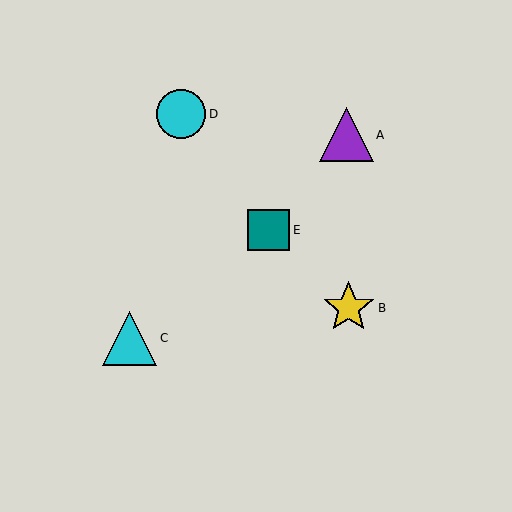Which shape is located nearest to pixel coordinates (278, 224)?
The teal square (labeled E) at (269, 230) is nearest to that location.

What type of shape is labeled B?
Shape B is a yellow star.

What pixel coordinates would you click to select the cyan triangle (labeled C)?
Click at (130, 338) to select the cyan triangle C.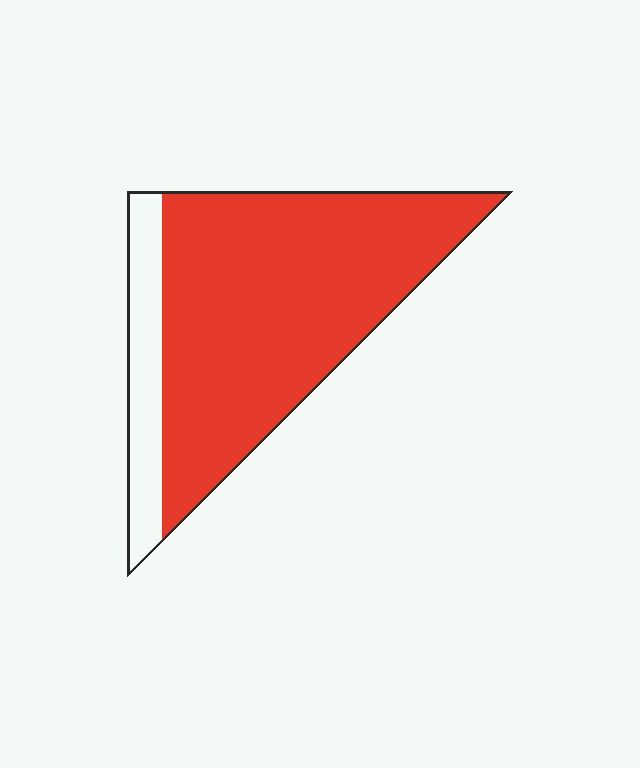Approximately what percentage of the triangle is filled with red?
Approximately 85%.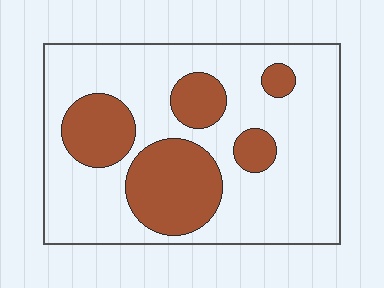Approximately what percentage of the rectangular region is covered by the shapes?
Approximately 30%.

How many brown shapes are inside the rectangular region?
5.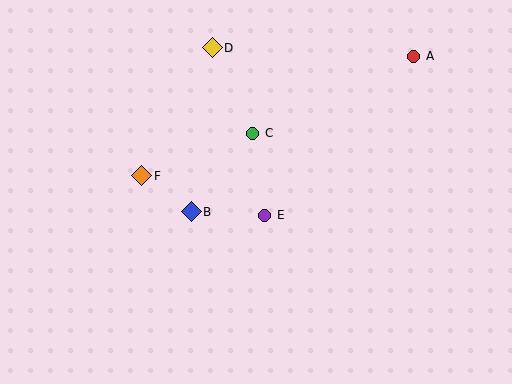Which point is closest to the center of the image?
Point E at (265, 215) is closest to the center.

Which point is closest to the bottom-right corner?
Point E is closest to the bottom-right corner.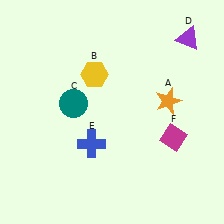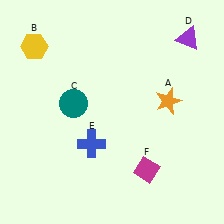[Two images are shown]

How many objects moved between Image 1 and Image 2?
2 objects moved between the two images.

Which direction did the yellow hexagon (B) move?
The yellow hexagon (B) moved left.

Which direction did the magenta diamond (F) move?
The magenta diamond (F) moved down.